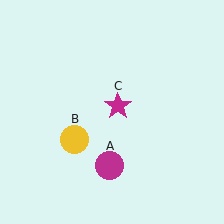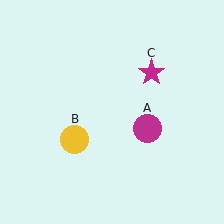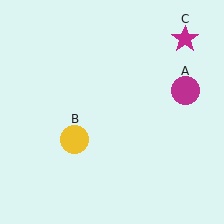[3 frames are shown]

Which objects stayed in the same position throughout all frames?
Yellow circle (object B) remained stationary.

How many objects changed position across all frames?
2 objects changed position: magenta circle (object A), magenta star (object C).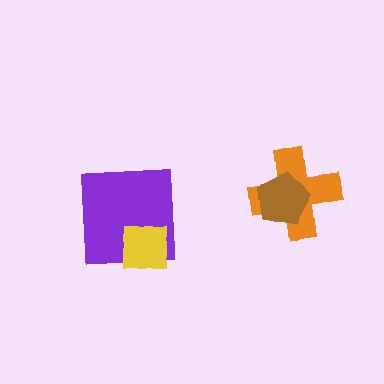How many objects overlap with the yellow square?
1 object overlaps with the yellow square.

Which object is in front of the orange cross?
The brown pentagon is in front of the orange cross.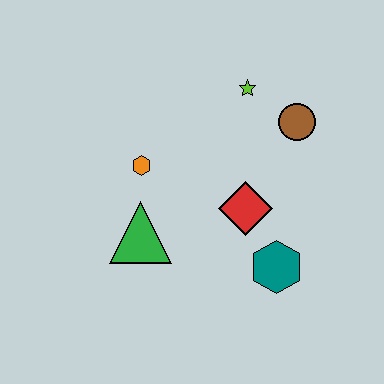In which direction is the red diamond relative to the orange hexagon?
The red diamond is to the right of the orange hexagon.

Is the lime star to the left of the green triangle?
No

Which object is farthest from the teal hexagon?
The lime star is farthest from the teal hexagon.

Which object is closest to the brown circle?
The lime star is closest to the brown circle.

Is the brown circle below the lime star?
Yes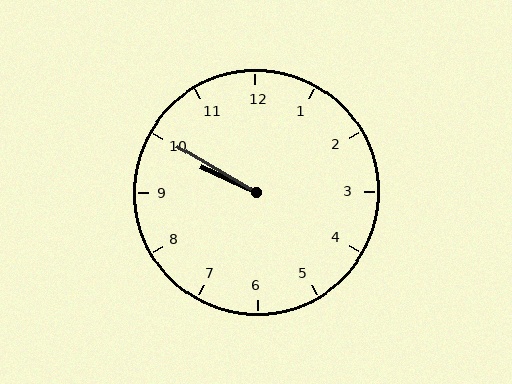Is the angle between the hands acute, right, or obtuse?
It is acute.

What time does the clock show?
9:50.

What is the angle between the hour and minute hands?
Approximately 5 degrees.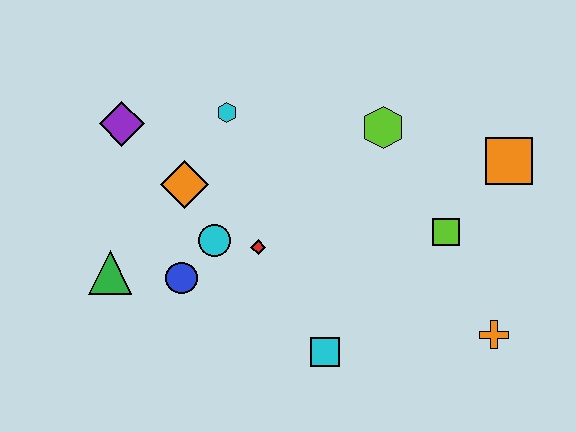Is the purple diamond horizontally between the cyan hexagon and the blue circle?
No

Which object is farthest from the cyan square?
The purple diamond is farthest from the cyan square.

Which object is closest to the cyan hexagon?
The orange diamond is closest to the cyan hexagon.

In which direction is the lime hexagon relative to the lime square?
The lime hexagon is above the lime square.